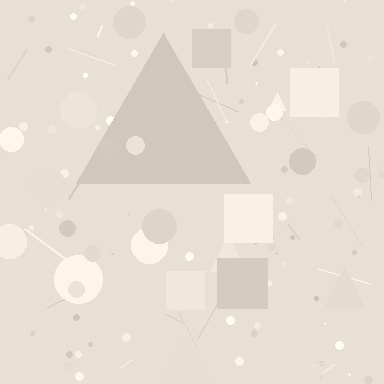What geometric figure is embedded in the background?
A triangle is embedded in the background.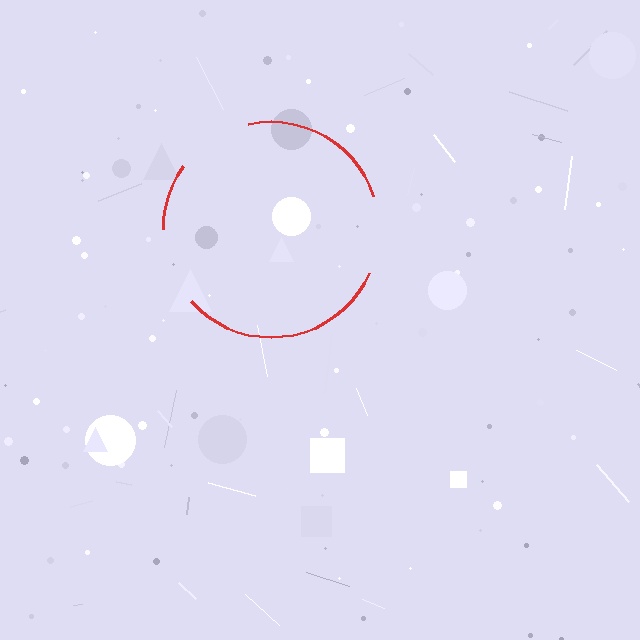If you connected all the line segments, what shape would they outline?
They would outline a circle.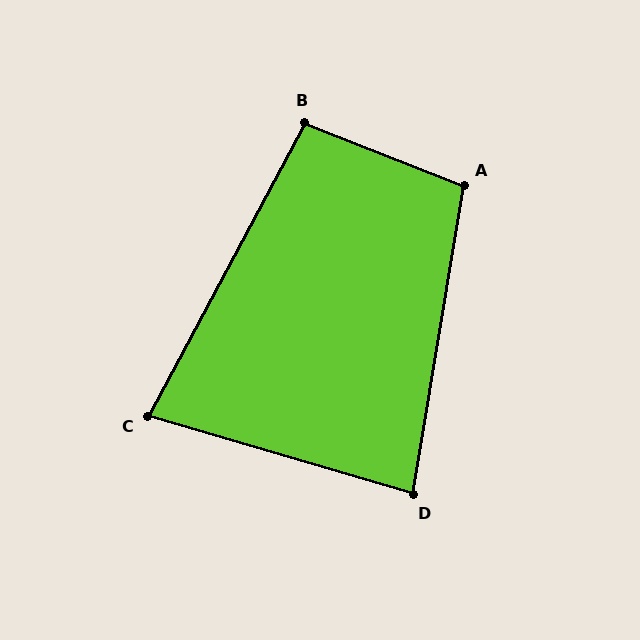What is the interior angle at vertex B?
Approximately 97 degrees (obtuse).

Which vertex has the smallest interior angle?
C, at approximately 78 degrees.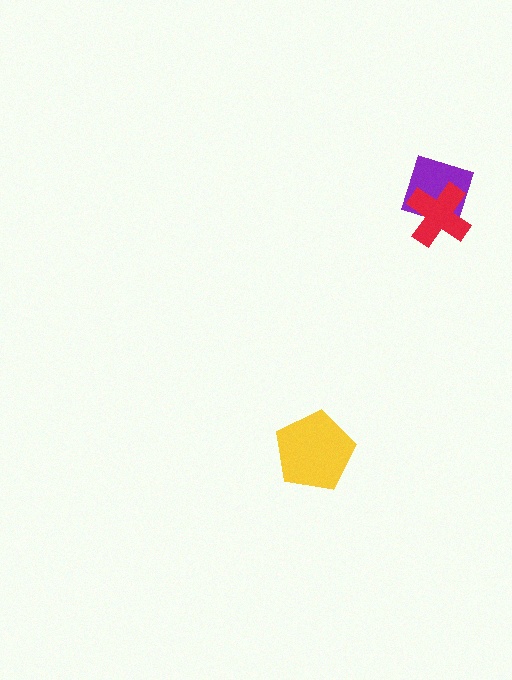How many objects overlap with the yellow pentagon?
0 objects overlap with the yellow pentagon.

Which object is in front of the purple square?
The red cross is in front of the purple square.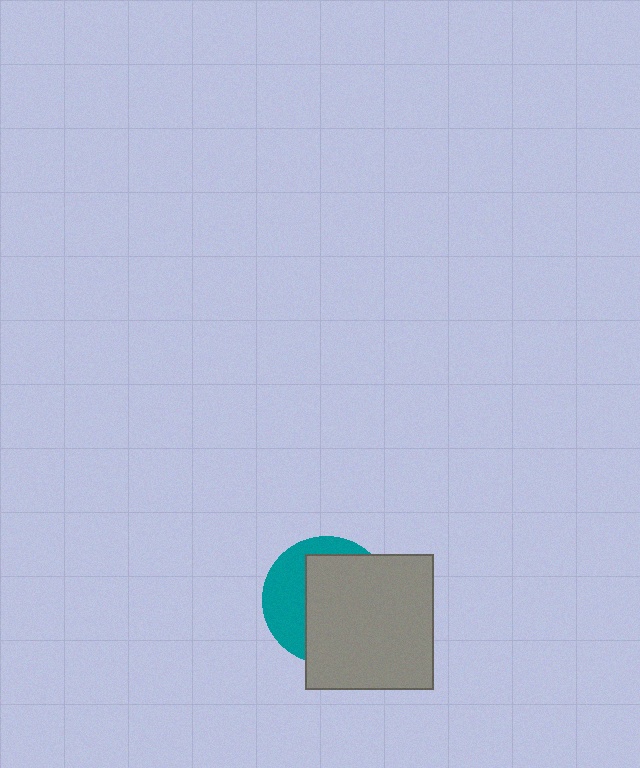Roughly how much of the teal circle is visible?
A small part of it is visible (roughly 36%).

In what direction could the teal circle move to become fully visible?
The teal circle could move left. That would shift it out from behind the gray rectangle entirely.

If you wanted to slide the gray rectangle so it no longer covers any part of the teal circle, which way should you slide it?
Slide it right — that is the most direct way to separate the two shapes.